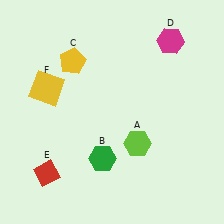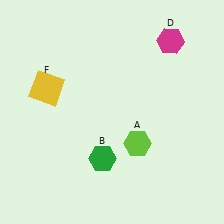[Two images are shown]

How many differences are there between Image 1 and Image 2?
There are 2 differences between the two images.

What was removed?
The yellow pentagon (C), the red diamond (E) were removed in Image 2.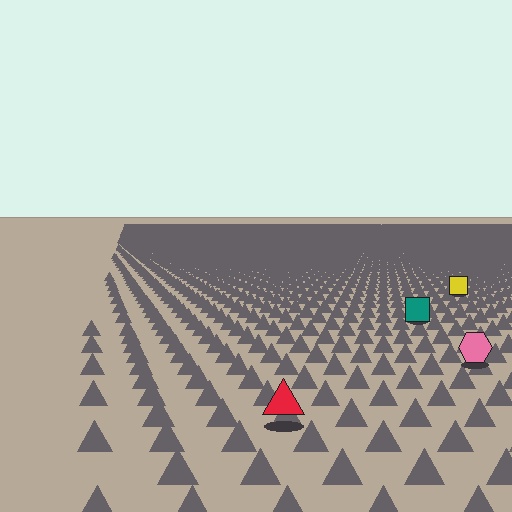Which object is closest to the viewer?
The red triangle is closest. The texture marks near it are larger and more spread out.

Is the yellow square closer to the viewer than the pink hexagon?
No. The pink hexagon is closer — you can tell from the texture gradient: the ground texture is coarser near it.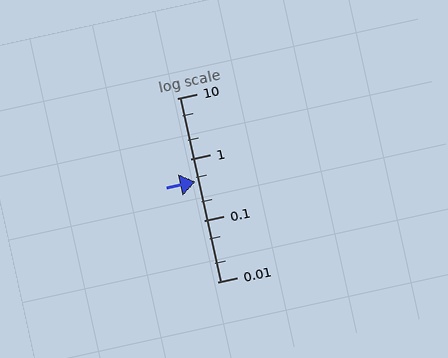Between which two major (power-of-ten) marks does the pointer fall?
The pointer is between 0.1 and 1.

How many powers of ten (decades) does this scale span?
The scale spans 3 decades, from 0.01 to 10.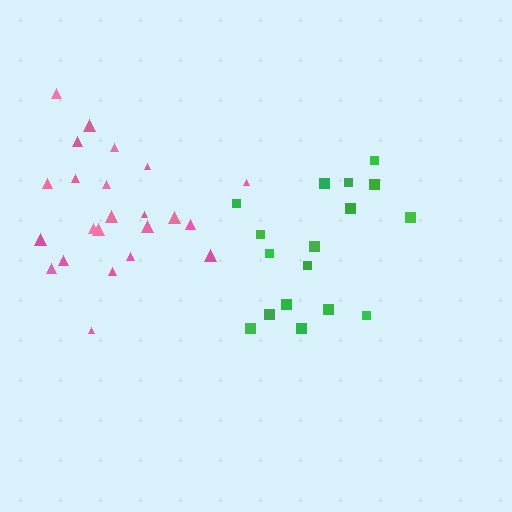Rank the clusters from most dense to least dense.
pink, green.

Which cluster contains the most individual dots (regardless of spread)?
Pink (23).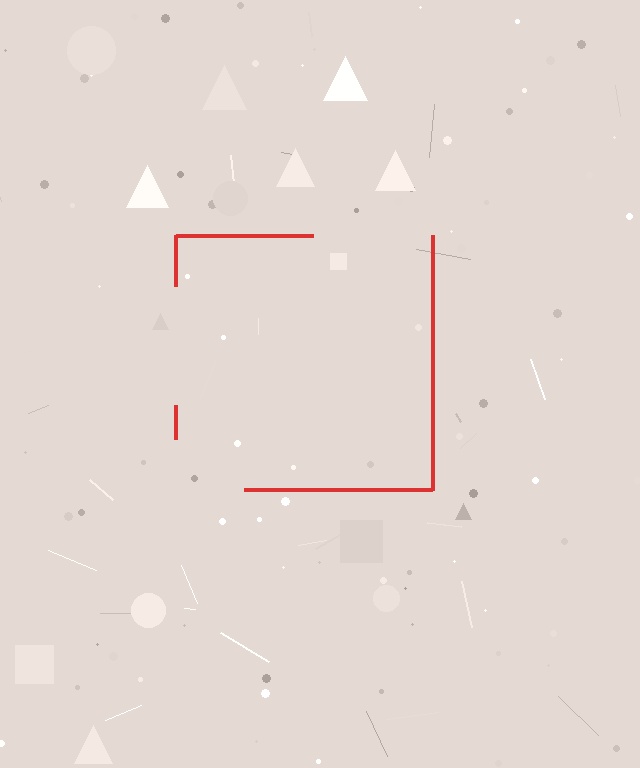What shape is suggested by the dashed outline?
The dashed outline suggests a square.